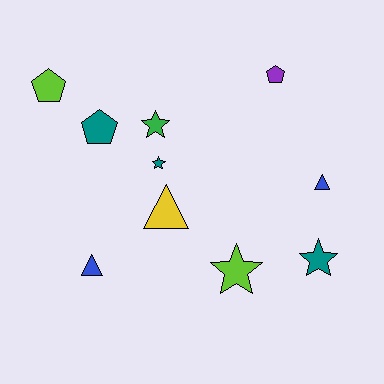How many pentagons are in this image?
There are 3 pentagons.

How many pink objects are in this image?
There are no pink objects.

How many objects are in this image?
There are 10 objects.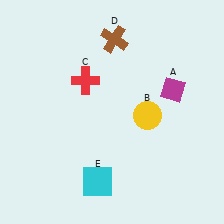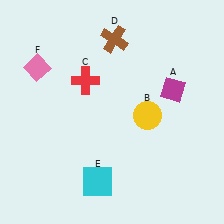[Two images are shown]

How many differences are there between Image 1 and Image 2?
There is 1 difference between the two images.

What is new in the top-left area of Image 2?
A pink diamond (F) was added in the top-left area of Image 2.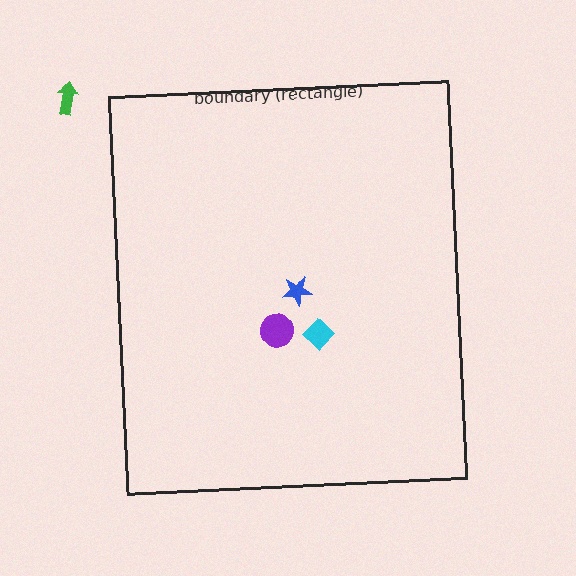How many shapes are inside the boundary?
3 inside, 1 outside.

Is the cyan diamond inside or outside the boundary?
Inside.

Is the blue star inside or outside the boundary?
Inside.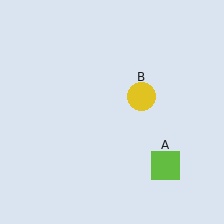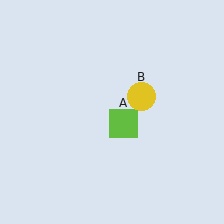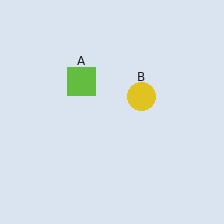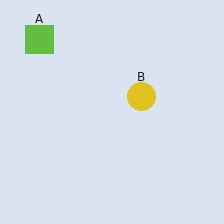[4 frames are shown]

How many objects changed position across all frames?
1 object changed position: lime square (object A).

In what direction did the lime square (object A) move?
The lime square (object A) moved up and to the left.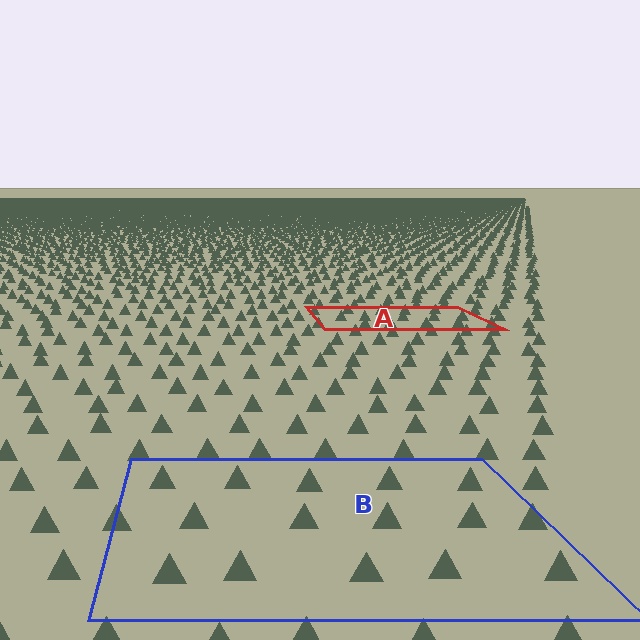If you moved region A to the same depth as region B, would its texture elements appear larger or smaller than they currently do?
They would appear larger. At a closer depth, the same texture elements are projected at a bigger on-screen size.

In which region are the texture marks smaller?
The texture marks are smaller in region A, because it is farther away.